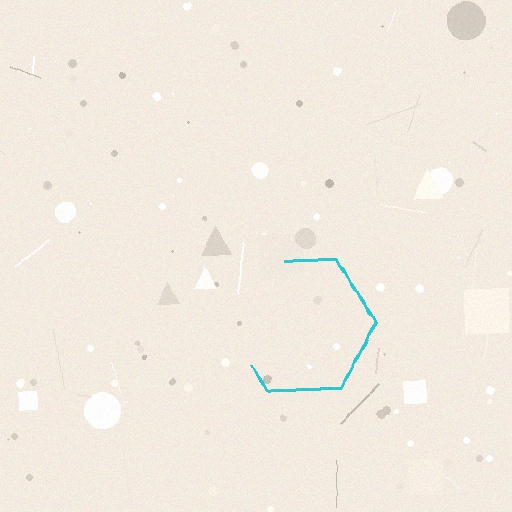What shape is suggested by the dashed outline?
The dashed outline suggests a hexagon.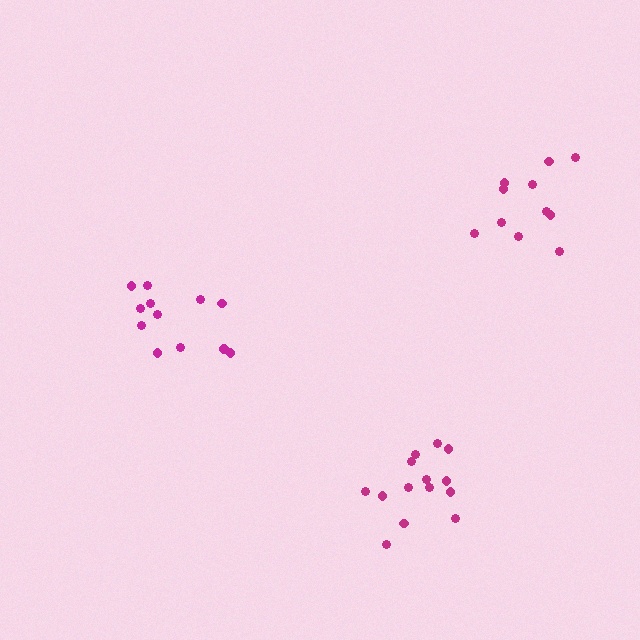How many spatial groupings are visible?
There are 3 spatial groupings.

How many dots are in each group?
Group 1: 12 dots, Group 2: 14 dots, Group 3: 11 dots (37 total).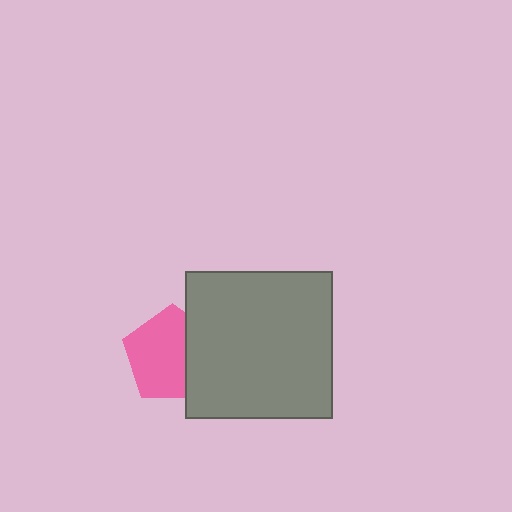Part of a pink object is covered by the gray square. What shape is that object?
It is a pentagon.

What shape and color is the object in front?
The object in front is a gray square.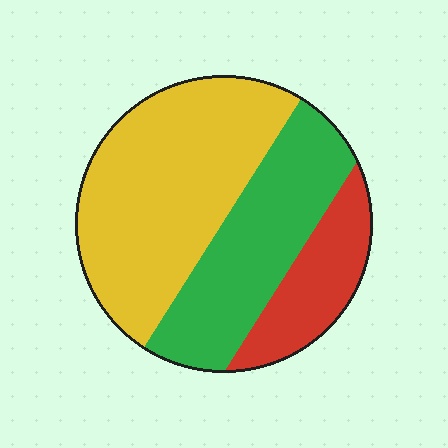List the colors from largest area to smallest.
From largest to smallest: yellow, green, red.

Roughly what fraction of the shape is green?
Green covers around 35% of the shape.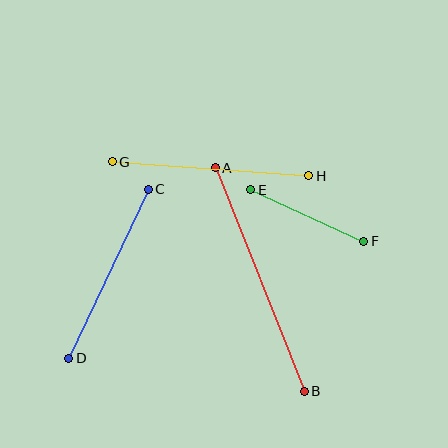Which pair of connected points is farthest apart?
Points A and B are farthest apart.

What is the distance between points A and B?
The distance is approximately 240 pixels.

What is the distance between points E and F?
The distance is approximately 124 pixels.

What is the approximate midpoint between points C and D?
The midpoint is at approximately (108, 274) pixels.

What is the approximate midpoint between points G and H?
The midpoint is at approximately (211, 169) pixels.